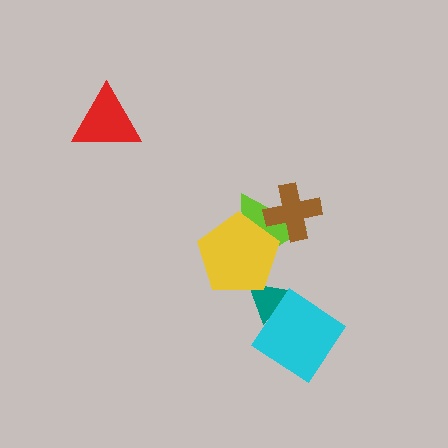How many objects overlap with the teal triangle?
2 objects overlap with the teal triangle.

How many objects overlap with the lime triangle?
2 objects overlap with the lime triangle.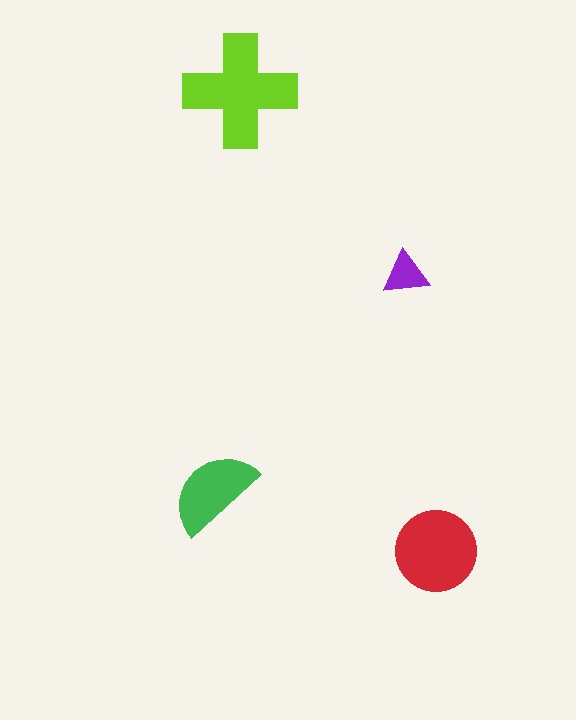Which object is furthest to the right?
The red circle is rightmost.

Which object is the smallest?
The purple triangle.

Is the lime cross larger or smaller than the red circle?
Larger.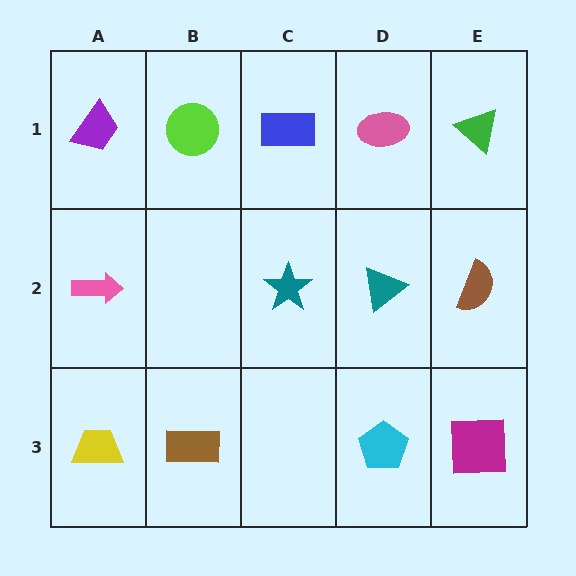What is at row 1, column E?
A green triangle.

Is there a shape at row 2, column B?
No, that cell is empty.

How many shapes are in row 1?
5 shapes.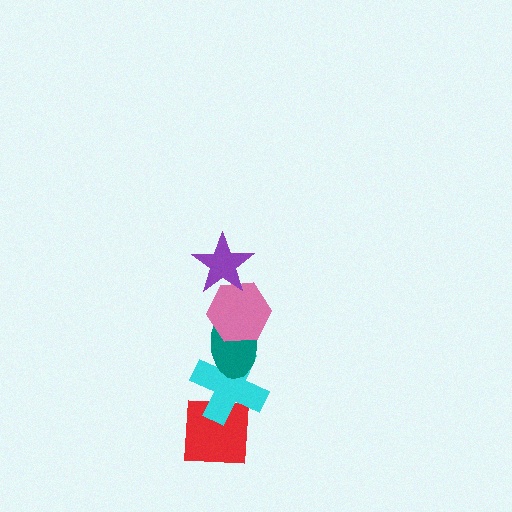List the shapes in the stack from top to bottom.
From top to bottom: the purple star, the pink hexagon, the teal ellipse, the cyan cross, the red square.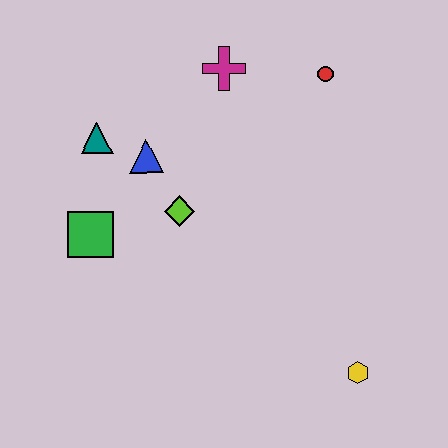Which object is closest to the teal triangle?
The blue triangle is closest to the teal triangle.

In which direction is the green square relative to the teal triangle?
The green square is below the teal triangle.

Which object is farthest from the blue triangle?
The yellow hexagon is farthest from the blue triangle.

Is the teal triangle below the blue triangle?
No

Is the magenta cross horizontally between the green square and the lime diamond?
No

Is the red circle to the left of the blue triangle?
No